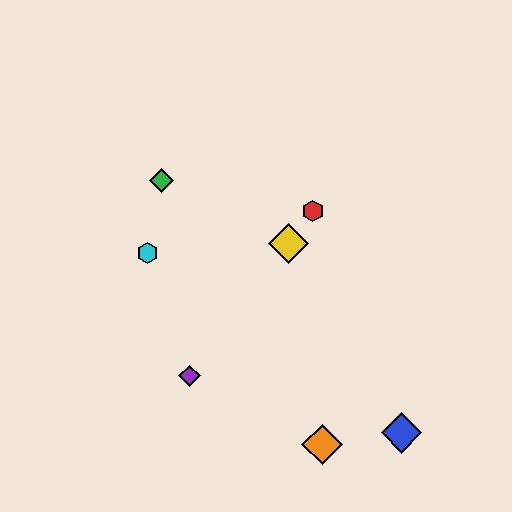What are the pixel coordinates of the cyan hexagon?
The cyan hexagon is at (148, 253).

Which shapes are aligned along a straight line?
The red hexagon, the yellow diamond, the purple diamond are aligned along a straight line.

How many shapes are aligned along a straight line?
3 shapes (the red hexagon, the yellow diamond, the purple diamond) are aligned along a straight line.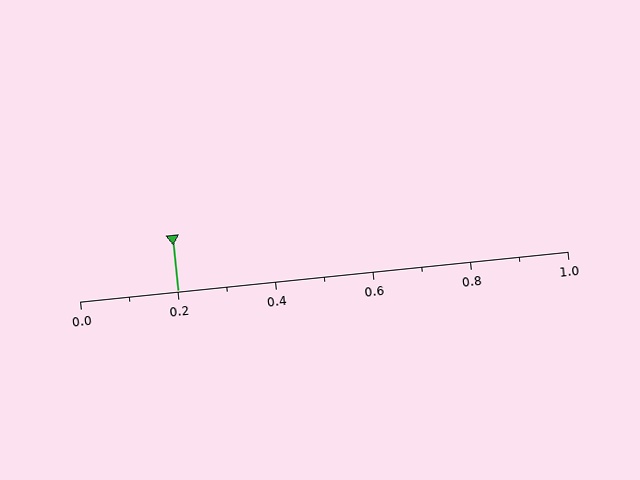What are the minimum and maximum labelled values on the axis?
The axis runs from 0.0 to 1.0.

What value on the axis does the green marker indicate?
The marker indicates approximately 0.2.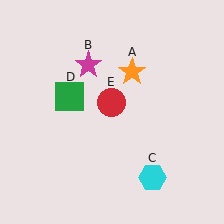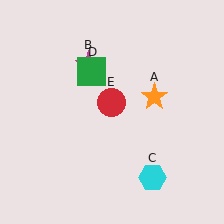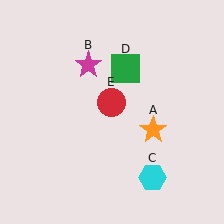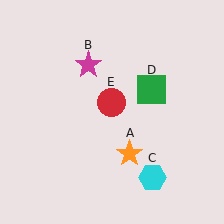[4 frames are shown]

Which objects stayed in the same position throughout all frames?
Magenta star (object B) and cyan hexagon (object C) and red circle (object E) remained stationary.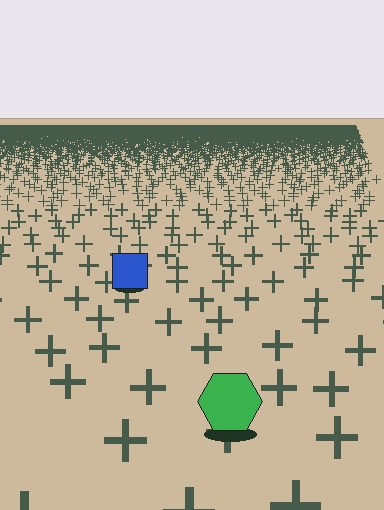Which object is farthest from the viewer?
The blue square is farthest from the viewer. It appears smaller and the ground texture around it is denser.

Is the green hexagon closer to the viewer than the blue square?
Yes. The green hexagon is closer — you can tell from the texture gradient: the ground texture is coarser near it.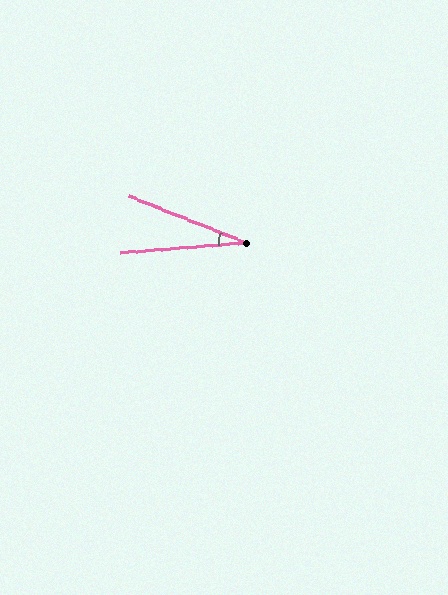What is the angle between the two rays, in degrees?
Approximately 26 degrees.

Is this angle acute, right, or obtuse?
It is acute.